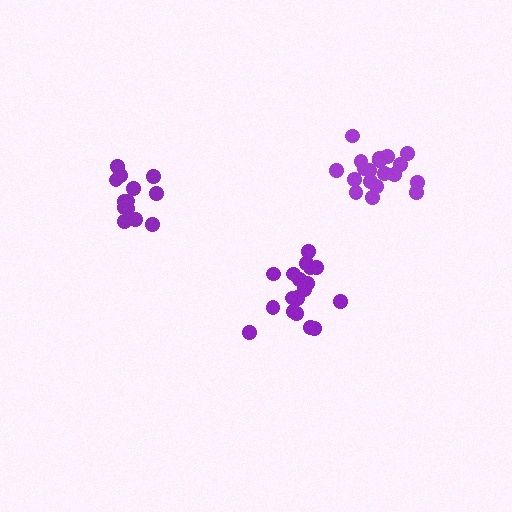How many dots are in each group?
Group 1: 20 dots, Group 2: 19 dots, Group 3: 14 dots (53 total).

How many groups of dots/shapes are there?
There are 3 groups.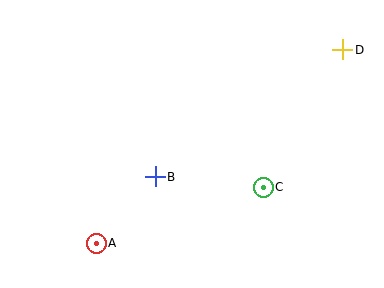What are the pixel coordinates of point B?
Point B is at (155, 177).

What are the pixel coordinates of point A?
Point A is at (96, 243).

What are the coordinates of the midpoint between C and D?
The midpoint between C and D is at (303, 119).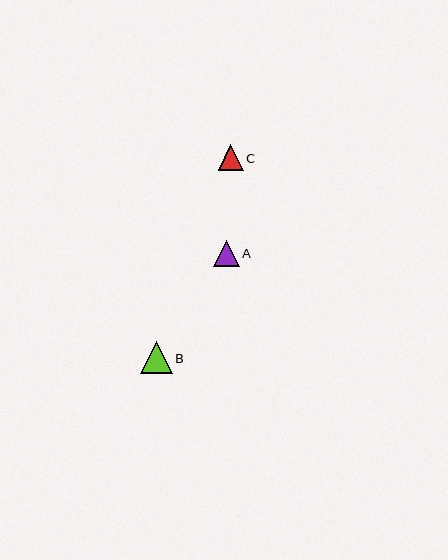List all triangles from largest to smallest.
From largest to smallest: B, A, C.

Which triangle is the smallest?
Triangle C is the smallest with a size of approximately 25 pixels.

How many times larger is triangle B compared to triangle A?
Triangle B is approximately 1.2 times the size of triangle A.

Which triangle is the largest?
Triangle B is the largest with a size of approximately 31 pixels.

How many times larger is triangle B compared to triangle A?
Triangle B is approximately 1.2 times the size of triangle A.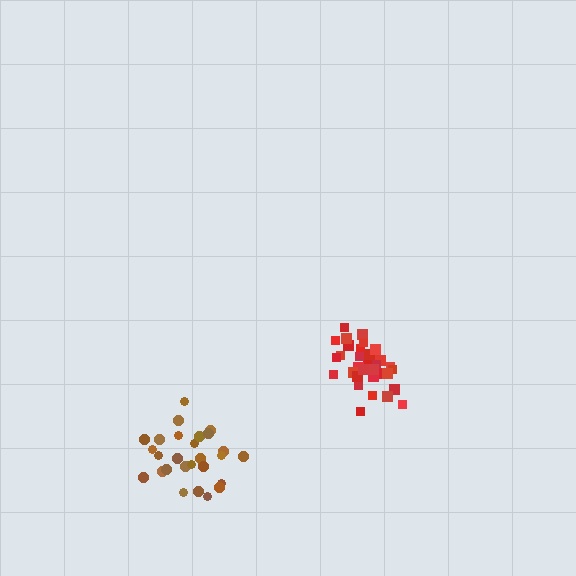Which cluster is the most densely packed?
Red.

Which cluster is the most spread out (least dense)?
Brown.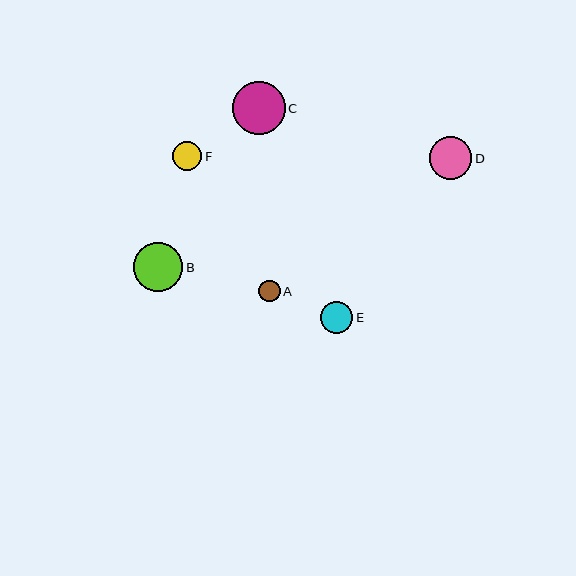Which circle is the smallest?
Circle A is the smallest with a size of approximately 21 pixels.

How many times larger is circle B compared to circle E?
Circle B is approximately 1.5 times the size of circle E.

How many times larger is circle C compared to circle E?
Circle C is approximately 1.6 times the size of circle E.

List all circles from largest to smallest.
From largest to smallest: C, B, D, E, F, A.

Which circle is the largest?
Circle C is the largest with a size of approximately 53 pixels.